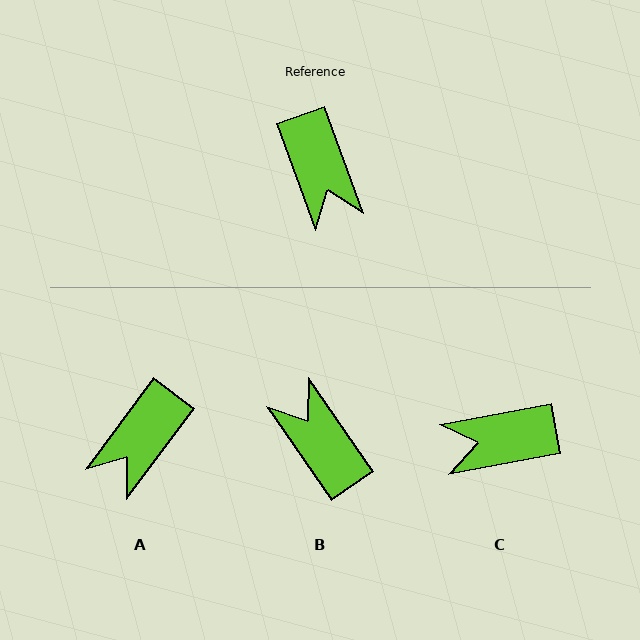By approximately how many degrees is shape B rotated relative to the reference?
Approximately 165 degrees clockwise.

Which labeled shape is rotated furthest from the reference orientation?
B, about 165 degrees away.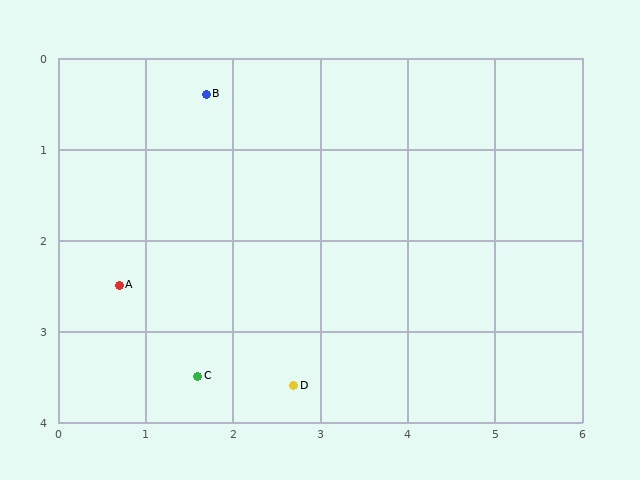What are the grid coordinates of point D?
Point D is at approximately (2.7, 3.6).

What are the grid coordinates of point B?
Point B is at approximately (1.7, 0.4).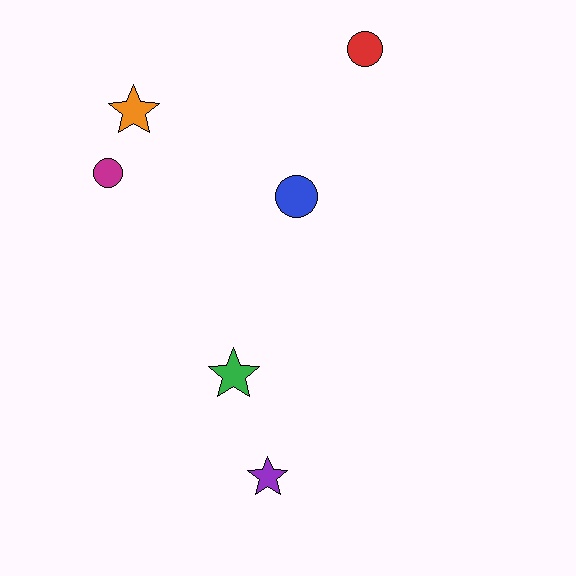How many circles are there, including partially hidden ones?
There are 3 circles.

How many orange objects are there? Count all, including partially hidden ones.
There is 1 orange object.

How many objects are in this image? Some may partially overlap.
There are 6 objects.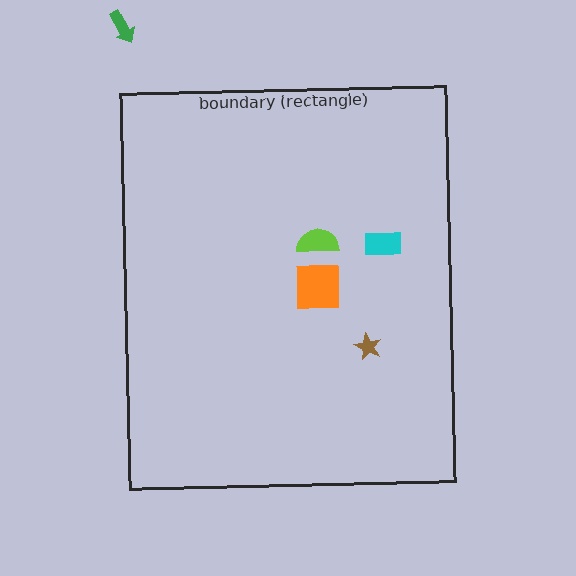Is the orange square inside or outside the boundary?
Inside.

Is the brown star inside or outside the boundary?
Inside.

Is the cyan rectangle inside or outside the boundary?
Inside.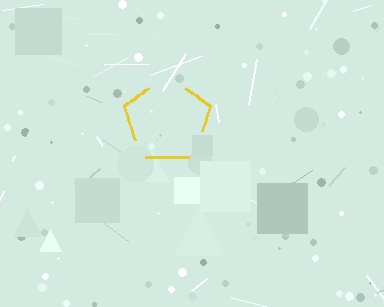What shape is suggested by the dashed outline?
The dashed outline suggests a pentagon.